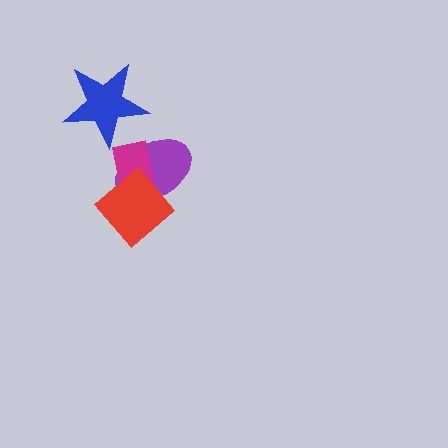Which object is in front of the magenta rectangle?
The red diamond is in front of the magenta rectangle.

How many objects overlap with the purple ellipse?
2 objects overlap with the purple ellipse.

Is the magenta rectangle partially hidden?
Yes, it is partially covered by another shape.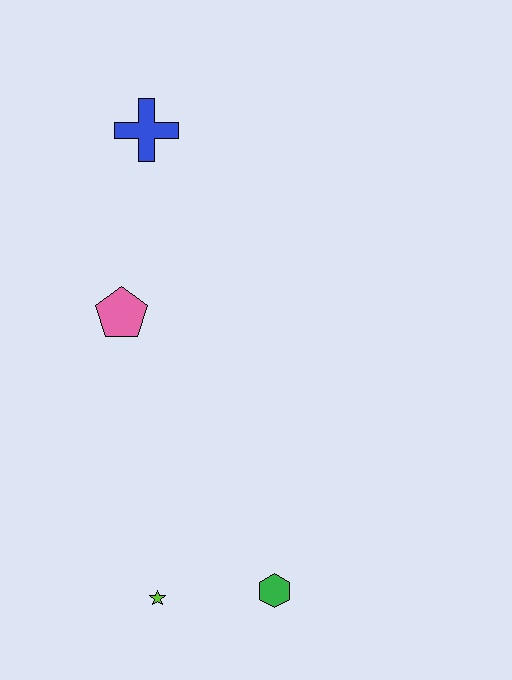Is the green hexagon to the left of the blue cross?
No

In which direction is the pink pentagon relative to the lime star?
The pink pentagon is above the lime star.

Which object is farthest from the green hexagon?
The blue cross is farthest from the green hexagon.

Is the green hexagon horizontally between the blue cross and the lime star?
No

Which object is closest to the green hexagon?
The lime star is closest to the green hexagon.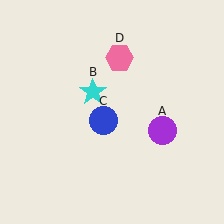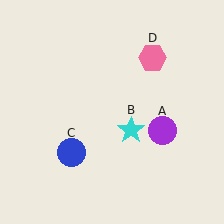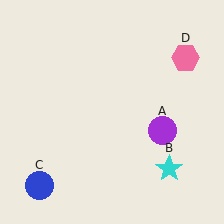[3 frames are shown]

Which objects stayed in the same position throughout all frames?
Purple circle (object A) remained stationary.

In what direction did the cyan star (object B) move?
The cyan star (object B) moved down and to the right.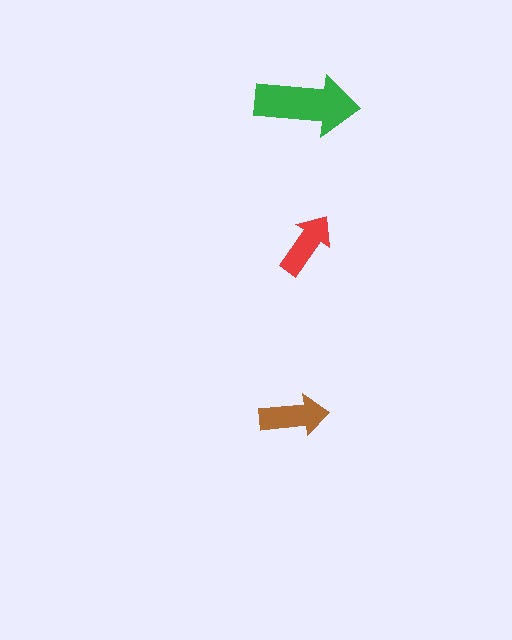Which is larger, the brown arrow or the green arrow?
The green one.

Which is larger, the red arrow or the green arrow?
The green one.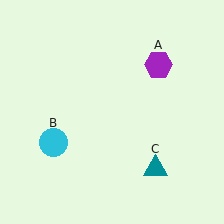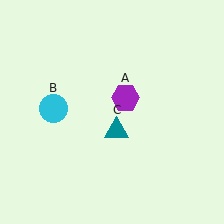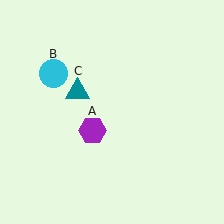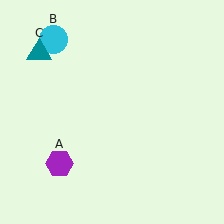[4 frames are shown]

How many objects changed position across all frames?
3 objects changed position: purple hexagon (object A), cyan circle (object B), teal triangle (object C).